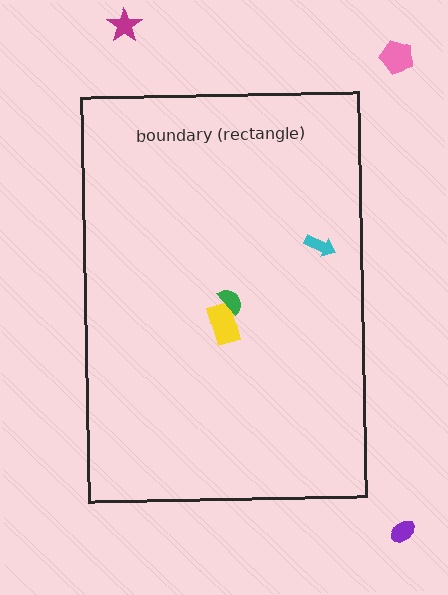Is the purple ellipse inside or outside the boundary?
Outside.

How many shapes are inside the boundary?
3 inside, 3 outside.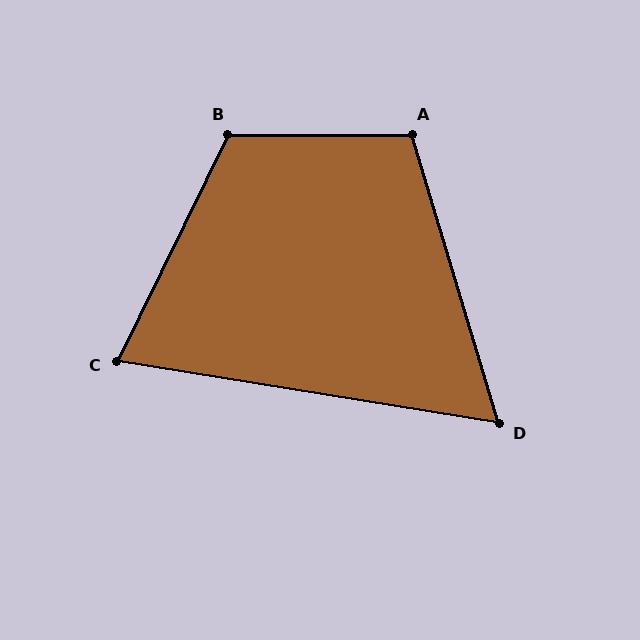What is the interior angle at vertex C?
Approximately 73 degrees (acute).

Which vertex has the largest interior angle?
B, at approximately 116 degrees.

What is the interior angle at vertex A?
Approximately 107 degrees (obtuse).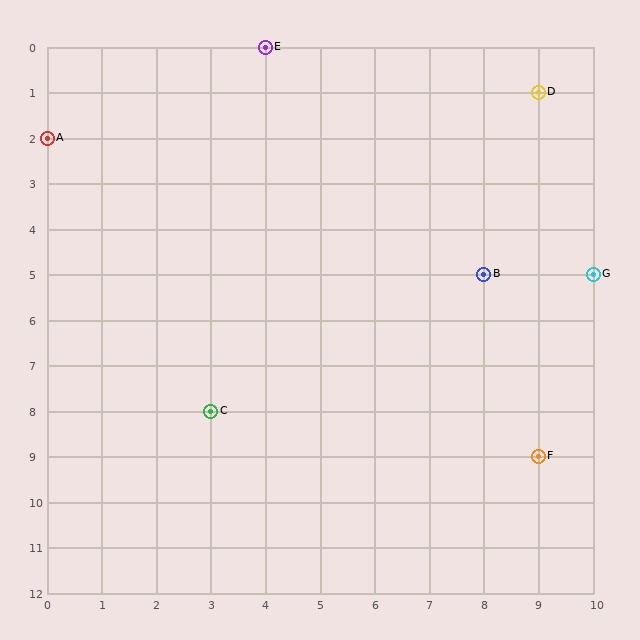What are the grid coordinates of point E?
Point E is at grid coordinates (4, 0).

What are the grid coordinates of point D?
Point D is at grid coordinates (9, 1).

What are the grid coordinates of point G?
Point G is at grid coordinates (10, 5).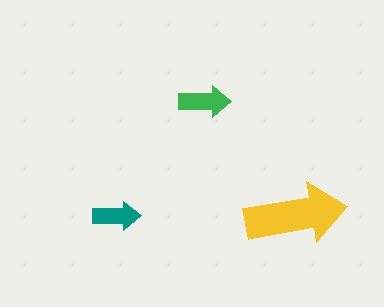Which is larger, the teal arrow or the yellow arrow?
The yellow one.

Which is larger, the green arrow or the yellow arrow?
The yellow one.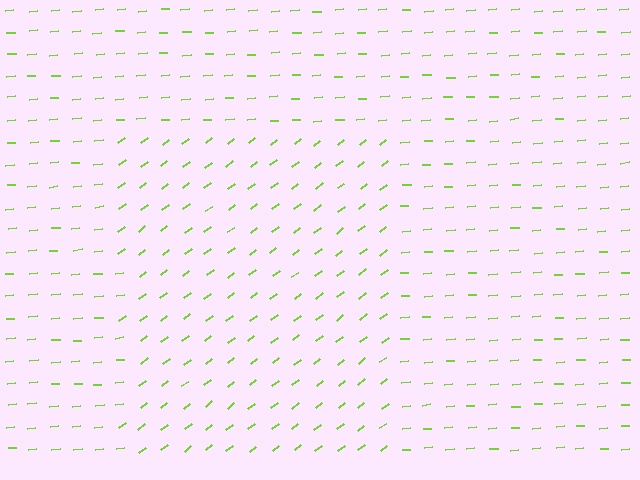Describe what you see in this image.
The image is filled with small lime line segments. A rectangle region in the image has lines oriented differently from the surrounding lines, creating a visible texture boundary.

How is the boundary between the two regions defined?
The boundary is defined purely by a change in line orientation (approximately 32 degrees difference). All lines are the same color and thickness.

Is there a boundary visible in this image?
Yes, there is a texture boundary formed by a change in line orientation.